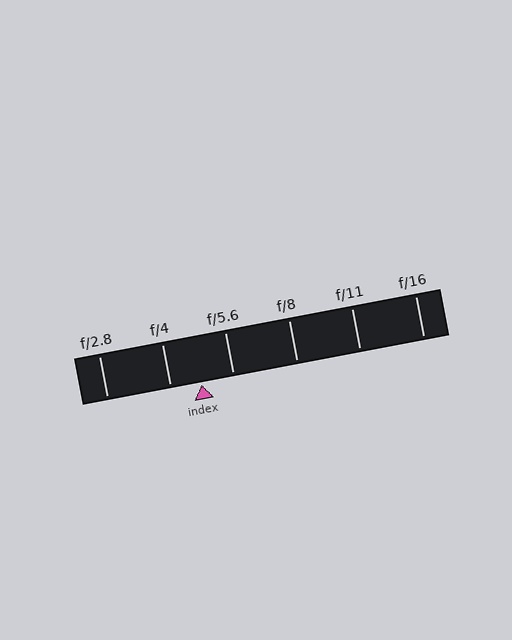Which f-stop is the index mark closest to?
The index mark is closest to f/4.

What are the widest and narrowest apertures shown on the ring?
The widest aperture shown is f/2.8 and the narrowest is f/16.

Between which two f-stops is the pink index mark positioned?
The index mark is between f/4 and f/5.6.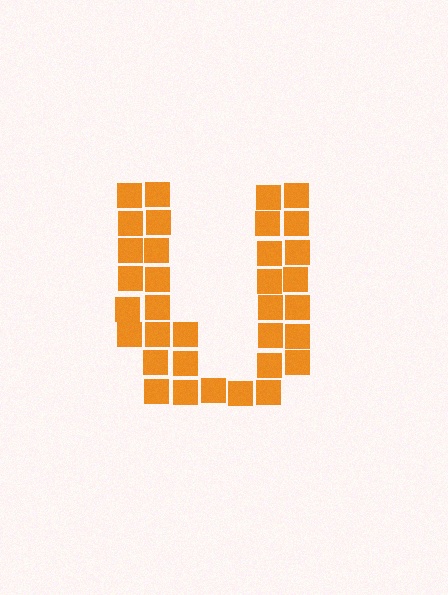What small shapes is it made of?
It is made of small squares.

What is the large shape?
The large shape is the letter U.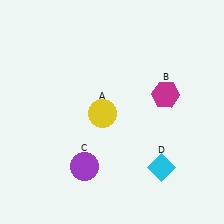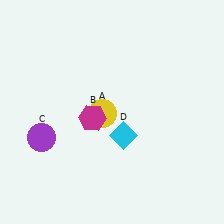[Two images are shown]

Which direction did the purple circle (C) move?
The purple circle (C) moved left.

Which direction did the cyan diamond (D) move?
The cyan diamond (D) moved left.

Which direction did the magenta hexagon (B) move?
The magenta hexagon (B) moved left.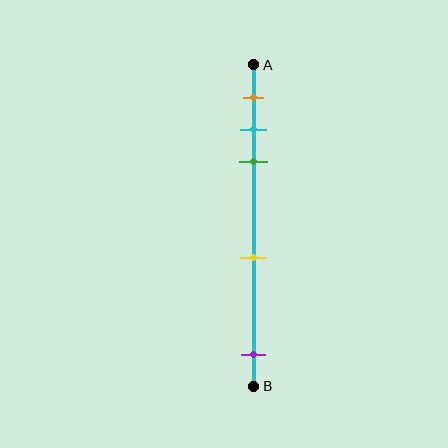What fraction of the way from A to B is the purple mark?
The purple mark is approximately 90% (0.9) of the way from A to B.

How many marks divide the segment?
There are 5 marks dividing the segment.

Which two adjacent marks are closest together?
The cyan and green marks are the closest adjacent pair.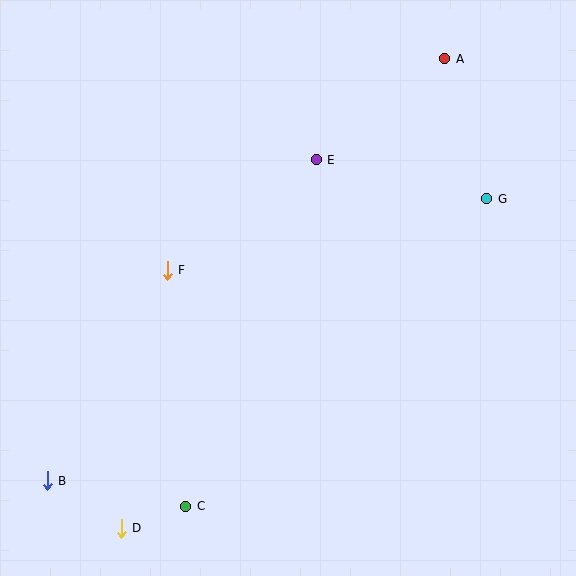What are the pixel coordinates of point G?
Point G is at (487, 199).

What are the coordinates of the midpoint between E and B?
The midpoint between E and B is at (182, 320).